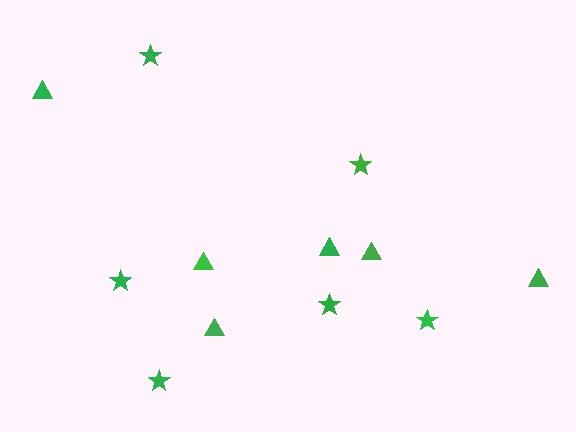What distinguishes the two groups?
There are 2 groups: one group of triangles (6) and one group of stars (6).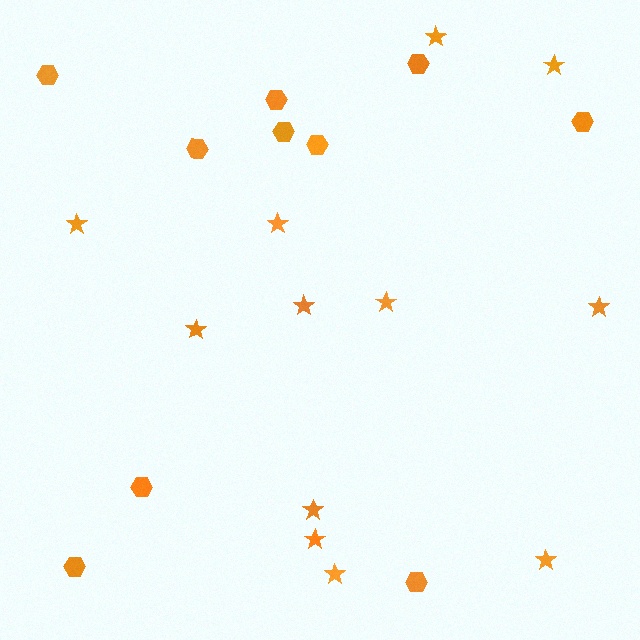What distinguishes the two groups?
There are 2 groups: one group of hexagons (10) and one group of stars (12).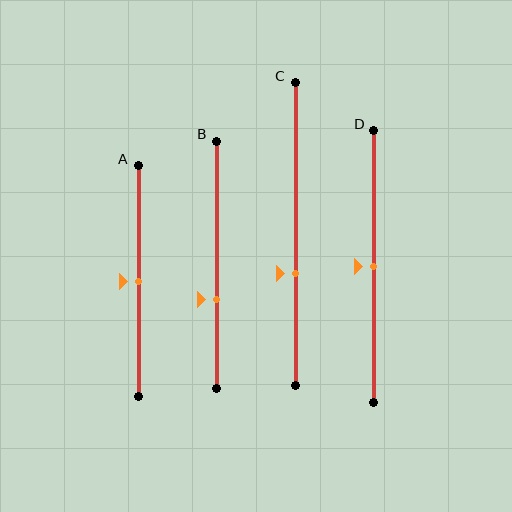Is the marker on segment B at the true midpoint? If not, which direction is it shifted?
No, the marker on segment B is shifted downward by about 14% of the segment length.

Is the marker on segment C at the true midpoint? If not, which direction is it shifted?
No, the marker on segment C is shifted downward by about 13% of the segment length.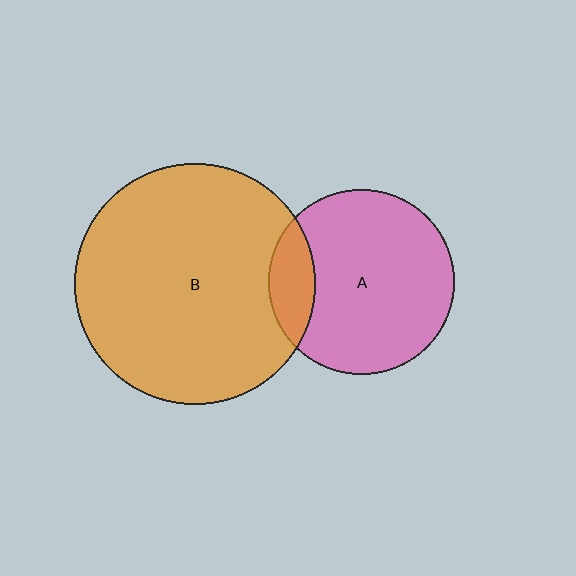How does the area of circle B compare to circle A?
Approximately 1.7 times.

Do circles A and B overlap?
Yes.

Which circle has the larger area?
Circle B (orange).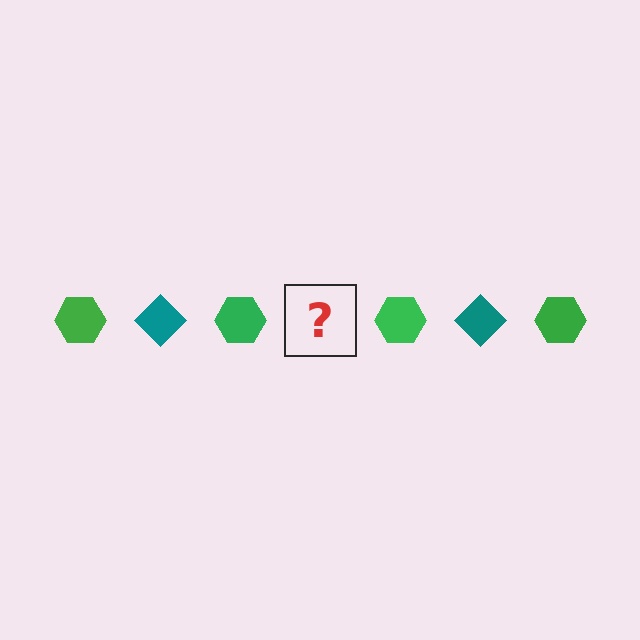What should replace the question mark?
The question mark should be replaced with a teal diamond.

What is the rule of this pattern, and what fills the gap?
The rule is that the pattern alternates between green hexagon and teal diamond. The gap should be filled with a teal diamond.